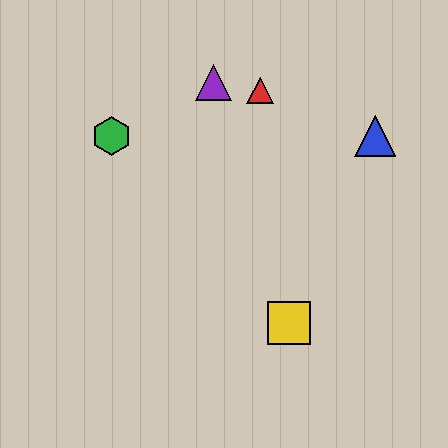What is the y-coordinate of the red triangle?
The red triangle is at y≈91.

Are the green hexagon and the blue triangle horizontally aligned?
Yes, both are at y≈136.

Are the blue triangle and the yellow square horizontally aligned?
No, the blue triangle is at y≈136 and the yellow square is at y≈323.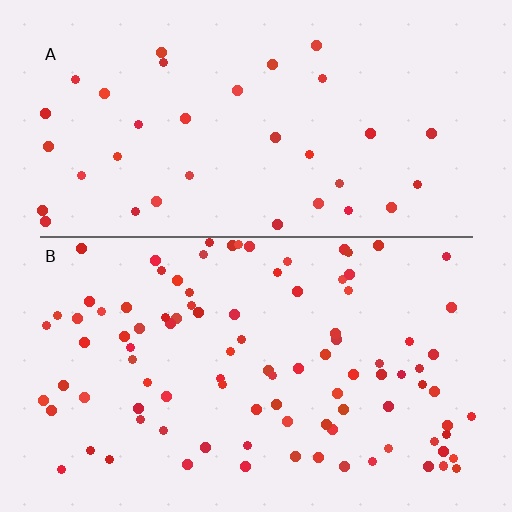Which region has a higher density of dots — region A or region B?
B (the bottom).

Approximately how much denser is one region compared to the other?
Approximately 2.8× — region B over region A.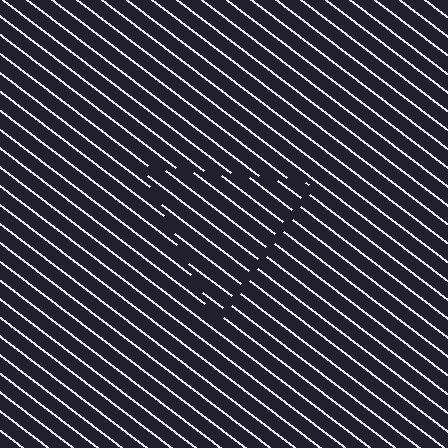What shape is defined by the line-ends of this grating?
An illusory triangle. The interior of the shape contains the same grating, shifted by half a period — the contour is defined by the phase discontinuity where line-ends from the inner and outer gratings abut.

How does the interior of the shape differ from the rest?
The interior of the shape contains the same grating, shifted by half a period — the contour is defined by the phase discontinuity where line-ends from the inner and outer gratings abut.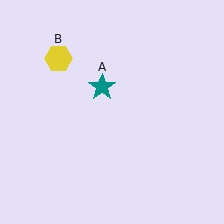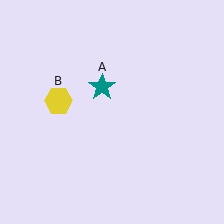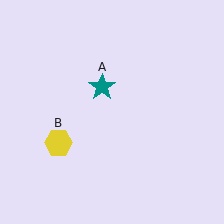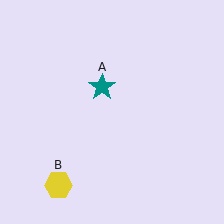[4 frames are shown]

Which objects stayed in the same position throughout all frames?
Teal star (object A) remained stationary.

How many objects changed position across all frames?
1 object changed position: yellow hexagon (object B).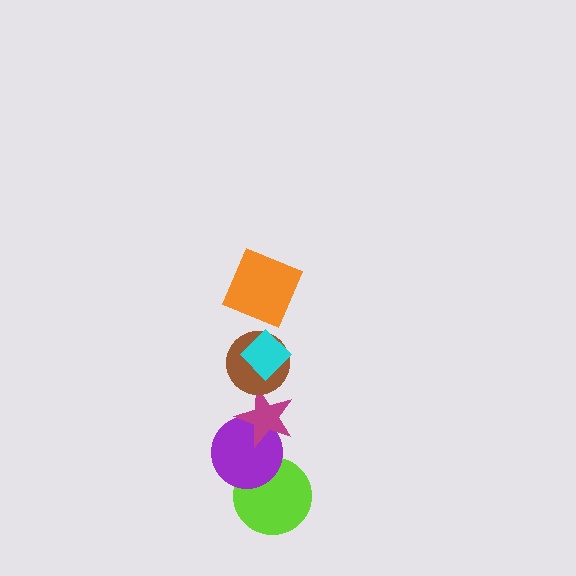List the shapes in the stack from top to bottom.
From top to bottom: the orange square, the cyan diamond, the brown circle, the magenta star, the purple circle, the lime circle.